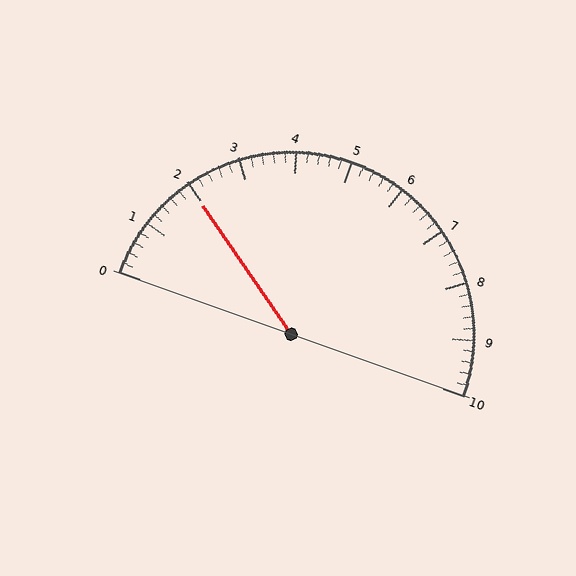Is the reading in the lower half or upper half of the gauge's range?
The reading is in the lower half of the range (0 to 10).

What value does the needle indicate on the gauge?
The needle indicates approximately 2.0.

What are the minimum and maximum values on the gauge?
The gauge ranges from 0 to 10.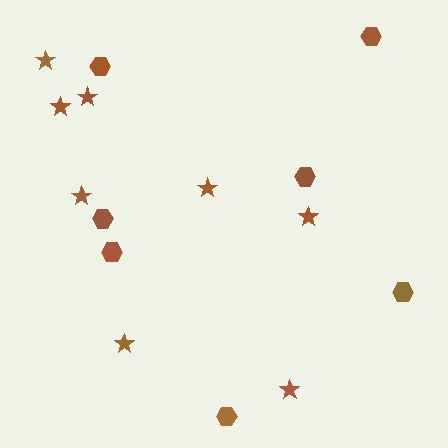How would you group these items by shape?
There are 2 groups: one group of hexagons (7) and one group of stars (8).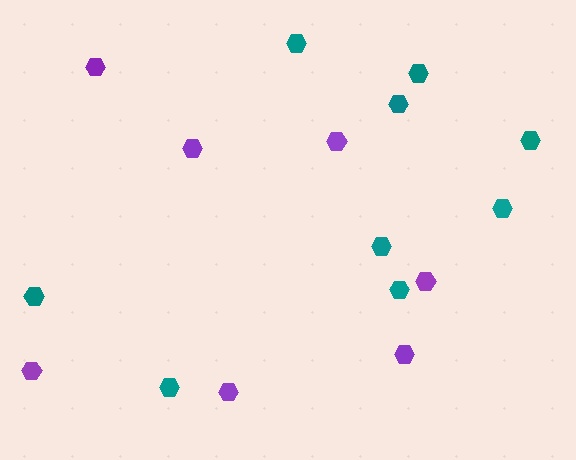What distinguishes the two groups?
There are 2 groups: one group of purple hexagons (7) and one group of teal hexagons (9).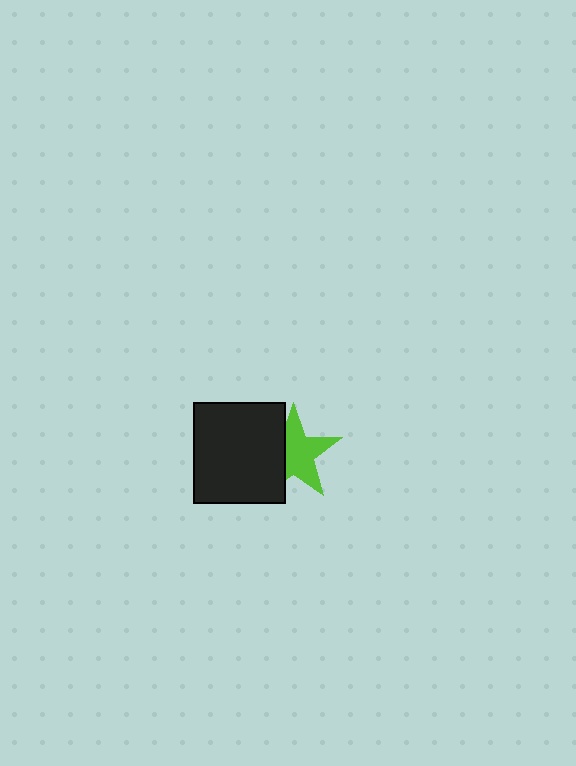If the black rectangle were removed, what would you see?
You would see the complete lime star.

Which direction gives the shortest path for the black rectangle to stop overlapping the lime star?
Moving left gives the shortest separation.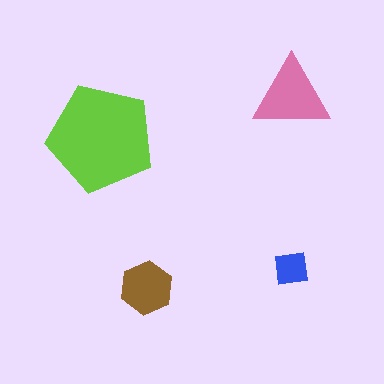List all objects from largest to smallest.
The lime pentagon, the pink triangle, the brown hexagon, the blue square.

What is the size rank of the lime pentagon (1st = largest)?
1st.